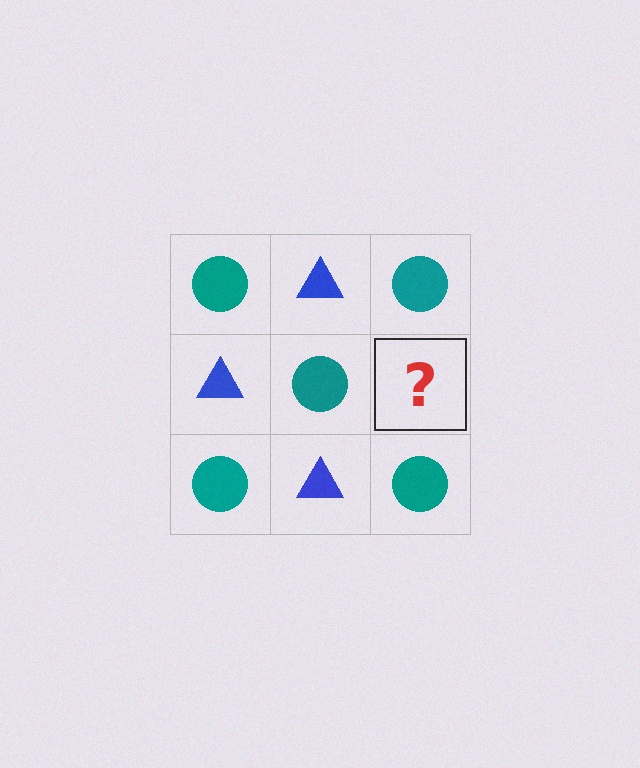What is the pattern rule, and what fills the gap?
The rule is that it alternates teal circle and blue triangle in a checkerboard pattern. The gap should be filled with a blue triangle.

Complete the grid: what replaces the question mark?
The question mark should be replaced with a blue triangle.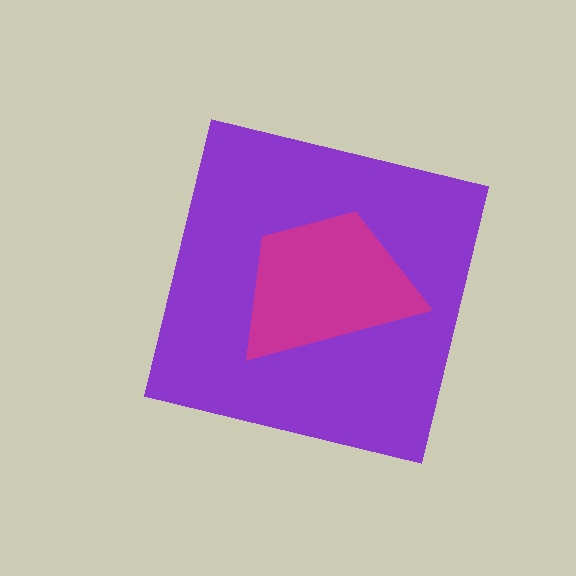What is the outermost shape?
The purple square.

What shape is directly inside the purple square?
The magenta trapezoid.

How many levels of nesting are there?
2.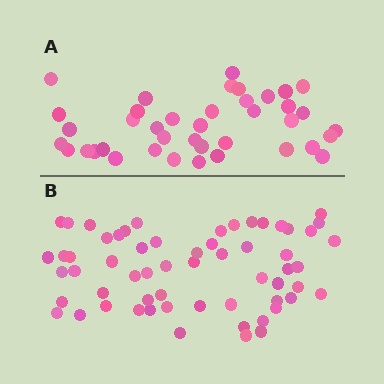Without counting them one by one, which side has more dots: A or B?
Region B (the bottom region) has more dots.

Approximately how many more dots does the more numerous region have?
Region B has approximately 20 more dots than region A.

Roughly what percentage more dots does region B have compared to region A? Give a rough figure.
About 50% more.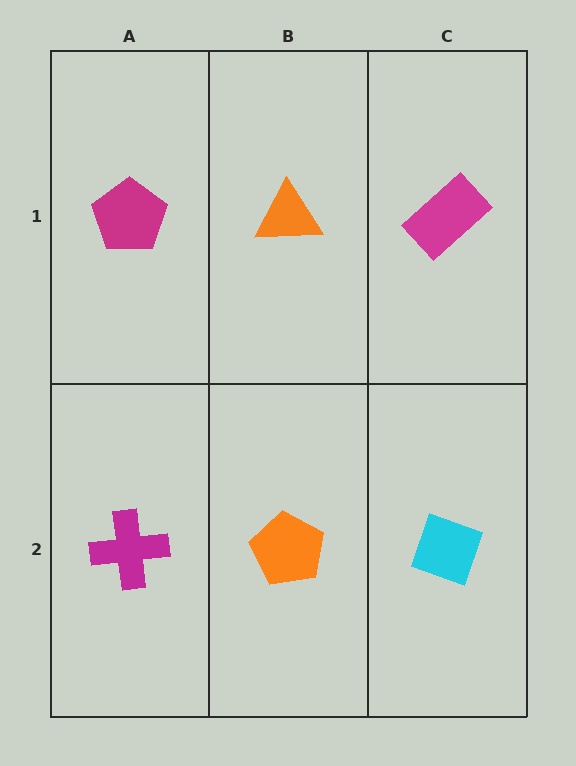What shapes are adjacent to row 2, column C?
A magenta rectangle (row 1, column C), an orange pentagon (row 2, column B).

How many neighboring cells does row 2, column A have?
2.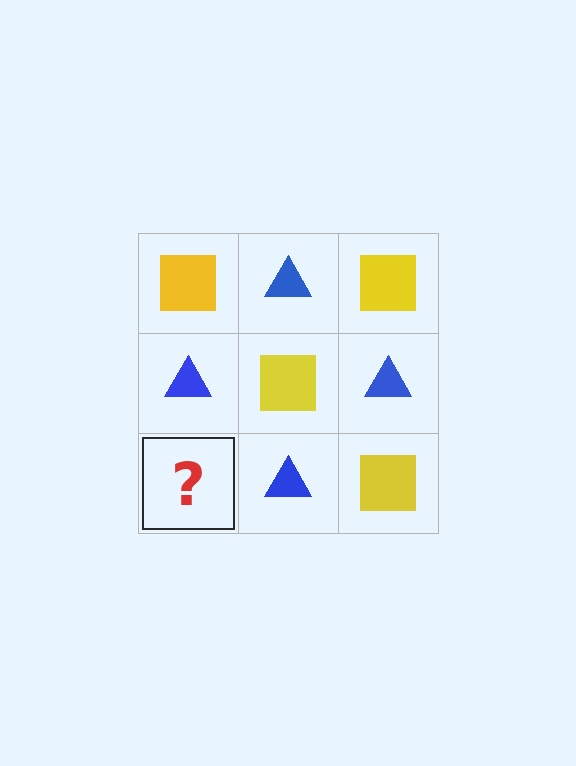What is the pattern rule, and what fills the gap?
The rule is that it alternates yellow square and blue triangle in a checkerboard pattern. The gap should be filled with a yellow square.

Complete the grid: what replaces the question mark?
The question mark should be replaced with a yellow square.